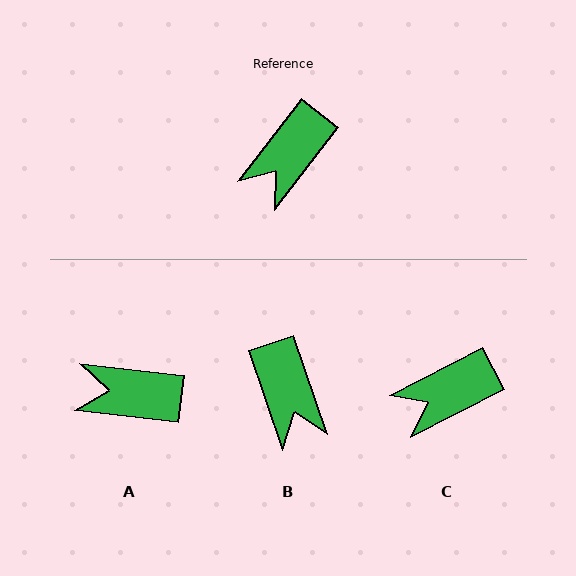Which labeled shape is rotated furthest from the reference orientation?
A, about 59 degrees away.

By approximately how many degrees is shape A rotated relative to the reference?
Approximately 59 degrees clockwise.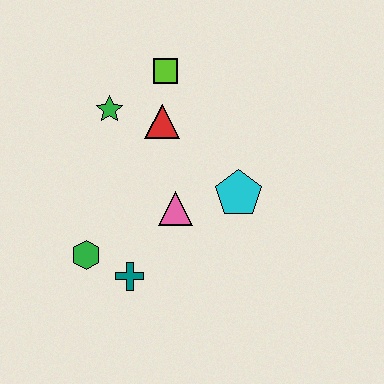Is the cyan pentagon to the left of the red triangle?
No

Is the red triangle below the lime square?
Yes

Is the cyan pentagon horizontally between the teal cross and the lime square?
No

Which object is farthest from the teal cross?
The lime square is farthest from the teal cross.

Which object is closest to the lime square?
The red triangle is closest to the lime square.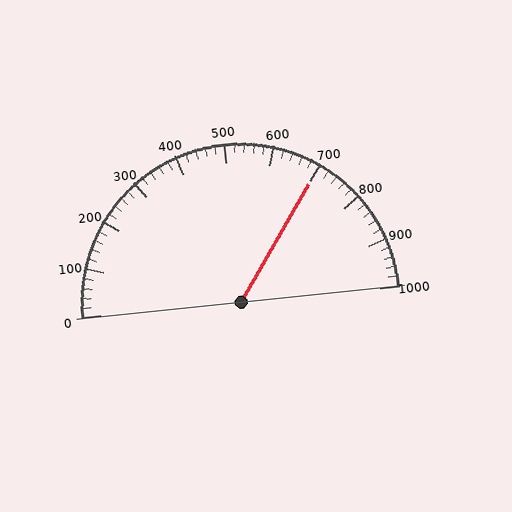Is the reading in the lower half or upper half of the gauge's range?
The reading is in the upper half of the range (0 to 1000).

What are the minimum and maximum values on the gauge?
The gauge ranges from 0 to 1000.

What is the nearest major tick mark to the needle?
The nearest major tick mark is 700.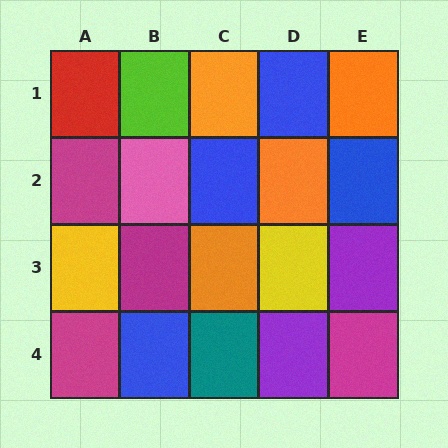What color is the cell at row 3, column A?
Yellow.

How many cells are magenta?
4 cells are magenta.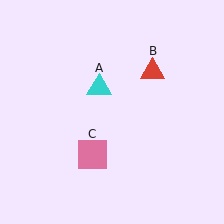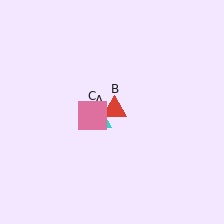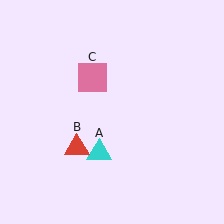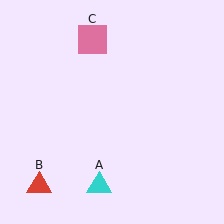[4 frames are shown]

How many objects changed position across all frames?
3 objects changed position: cyan triangle (object A), red triangle (object B), pink square (object C).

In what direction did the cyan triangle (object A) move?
The cyan triangle (object A) moved down.